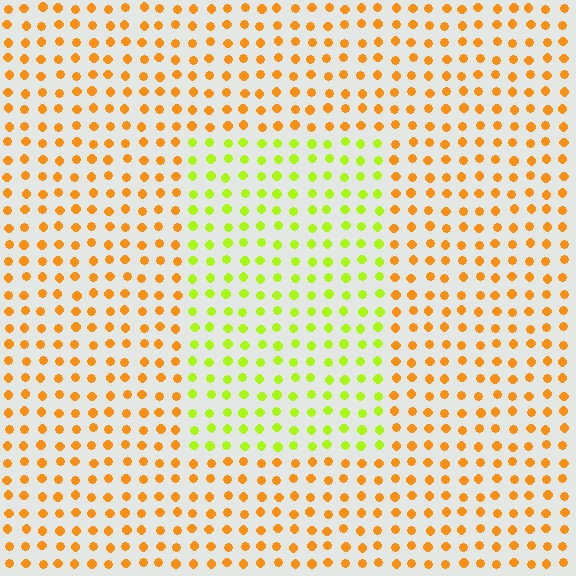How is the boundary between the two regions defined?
The boundary is defined purely by a slight shift in hue (about 49 degrees). Spacing, size, and orientation are identical on both sides.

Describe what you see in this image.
The image is filled with small orange elements in a uniform arrangement. A rectangle-shaped region is visible where the elements are tinted to a slightly different hue, forming a subtle color boundary.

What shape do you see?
I see a rectangle.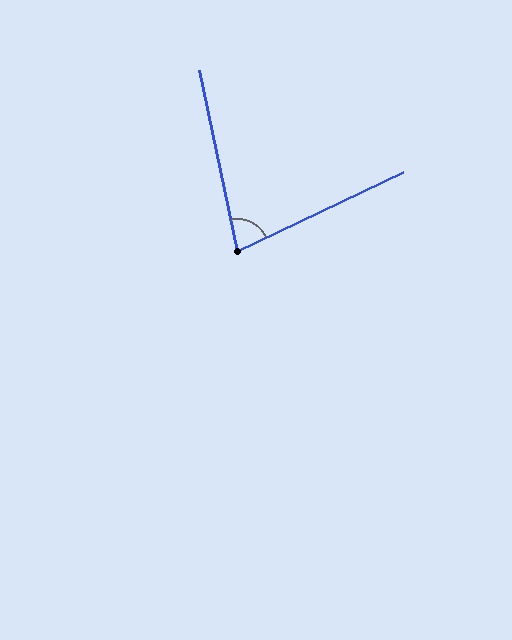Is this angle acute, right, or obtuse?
It is acute.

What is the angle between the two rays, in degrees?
Approximately 76 degrees.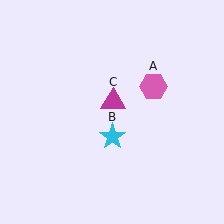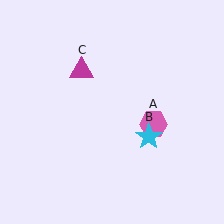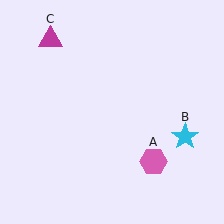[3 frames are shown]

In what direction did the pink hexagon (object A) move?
The pink hexagon (object A) moved down.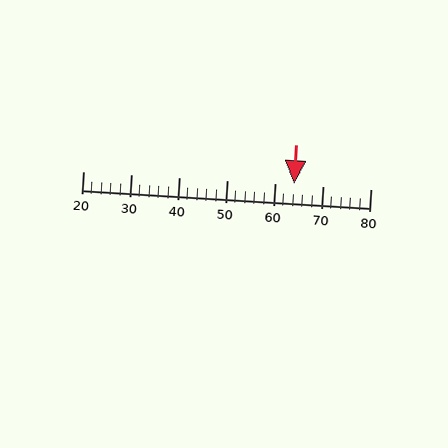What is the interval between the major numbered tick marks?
The major tick marks are spaced 10 units apart.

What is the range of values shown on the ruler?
The ruler shows values from 20 to 80.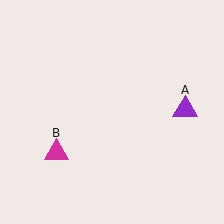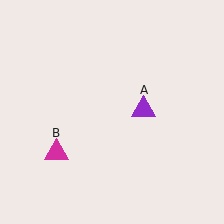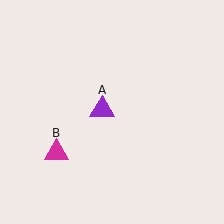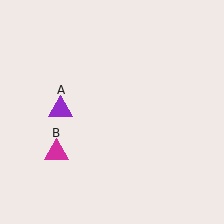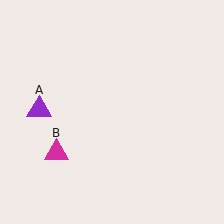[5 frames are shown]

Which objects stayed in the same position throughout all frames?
Magenta triangle (object B) remained stationary.